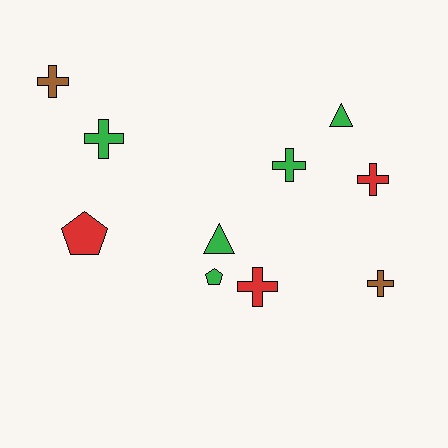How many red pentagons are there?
There is 1 red pentagon.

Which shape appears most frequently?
Cross, with 6 objects.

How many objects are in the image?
There are 10 objects.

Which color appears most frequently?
Green, with 5 objects.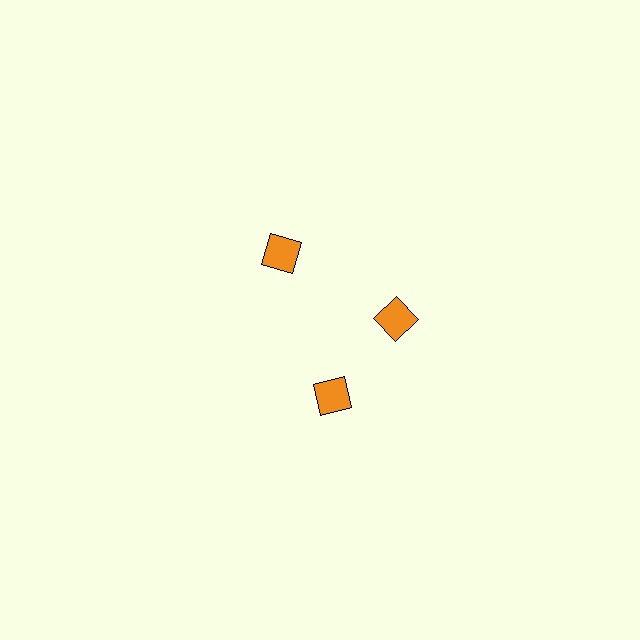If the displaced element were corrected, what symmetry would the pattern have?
It would have 3-fold rotational symmetry — the pattern would map onto itself every 120 degrees.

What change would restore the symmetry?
The symmetry would be restored by rotating it back into even spacing with its neighbors so that all 3 squares sit at equal angles and equal distance from the center.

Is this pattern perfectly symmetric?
No. The 3 orange squares are arranged in a ring, but one element near the 7 o'clock position is rotated out of alignment along the ring, breaking the 3-fold rotational symmetry.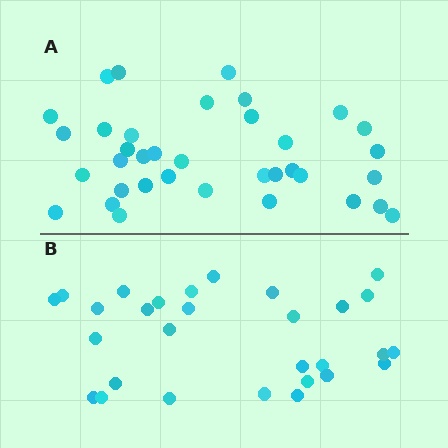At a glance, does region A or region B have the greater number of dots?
Region A (the top region) has more dots.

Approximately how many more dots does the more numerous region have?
Region A has roughly 8 or so more dots than region B.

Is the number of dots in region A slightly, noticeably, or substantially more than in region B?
Region A has only slightly more — the two regions are fairly close. The ratio is roughly 1.2 to 1.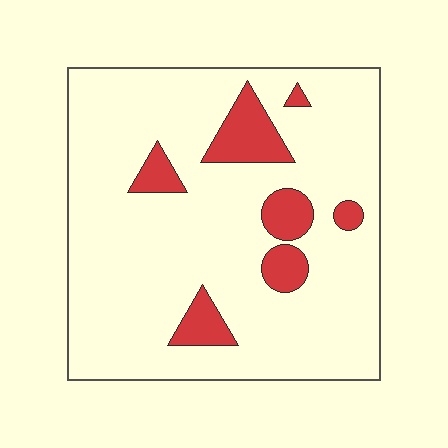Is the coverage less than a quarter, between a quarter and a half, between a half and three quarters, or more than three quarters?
Less than a quarter.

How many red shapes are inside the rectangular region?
7.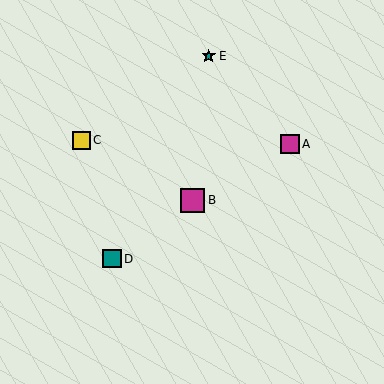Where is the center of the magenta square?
The center of the magenta square is at (290, 144).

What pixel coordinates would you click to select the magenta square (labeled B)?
Click at (193, 200) to select the magenta square B.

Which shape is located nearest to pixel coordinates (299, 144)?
The magenta square (labeled A) at (290, 144) is nearest to that location.